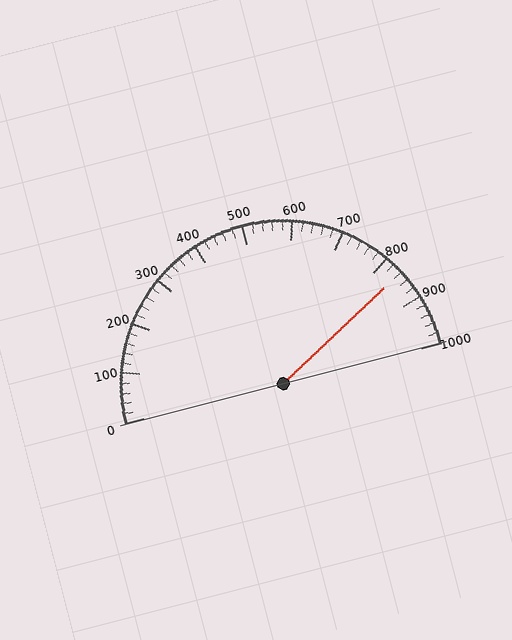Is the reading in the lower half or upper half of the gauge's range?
The reading is in the upper half of the range (0 to 1000).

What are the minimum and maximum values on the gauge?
The gauge ranges from 0 to 1000.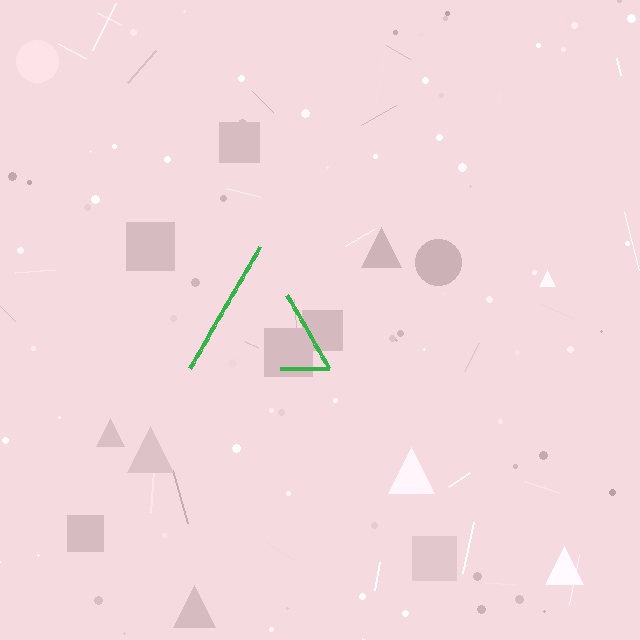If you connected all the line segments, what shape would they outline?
They would outline a triangle.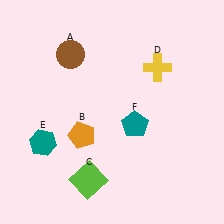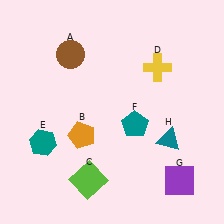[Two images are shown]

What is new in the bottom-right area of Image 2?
A purple square (G) was added in the bottom-right area of Image 2.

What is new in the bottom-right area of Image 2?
A teal triangle (H) was added in the bottom-right area of Image 2.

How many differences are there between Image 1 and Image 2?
There are 2 differences between the two images.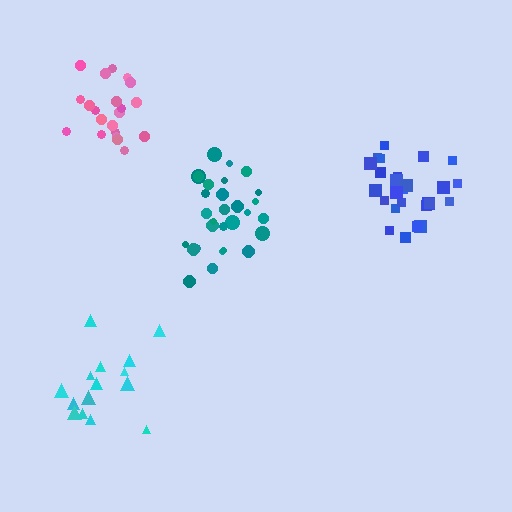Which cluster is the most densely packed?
Teal.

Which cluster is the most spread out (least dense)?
Cyan.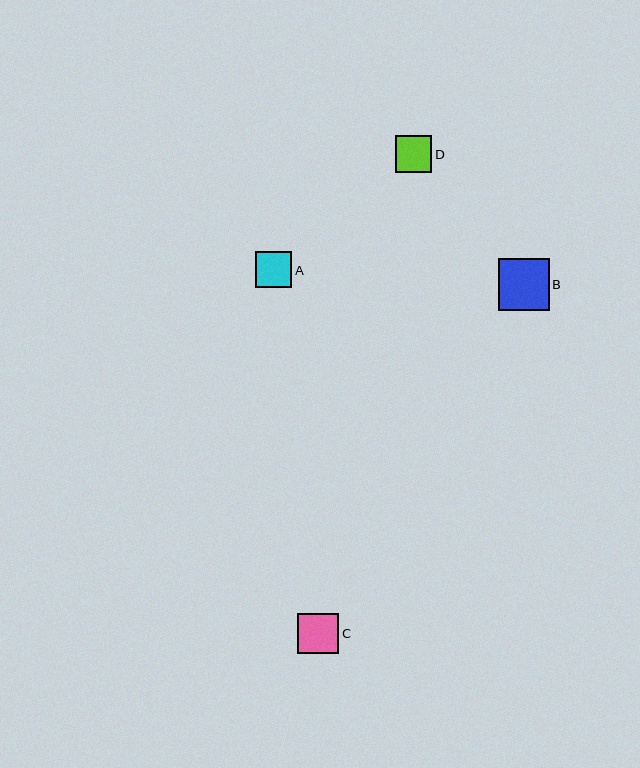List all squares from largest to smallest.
From largest to smallest: B, C, A, D.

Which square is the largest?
Square B is the largest with a size of approximately 51 pixels.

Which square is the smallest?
Square D is the smallest with a size of approximately 37 pixels.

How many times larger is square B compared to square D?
Square B is approximately 1.4 times the size of square D.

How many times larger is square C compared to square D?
Square C is approximately 1.1 times the size of square D.